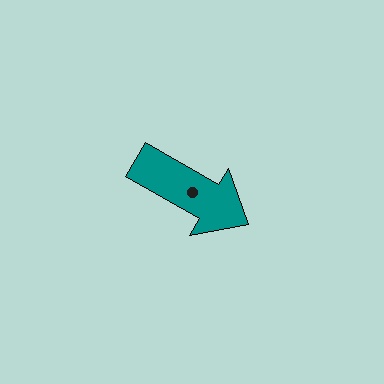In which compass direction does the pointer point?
Southeast.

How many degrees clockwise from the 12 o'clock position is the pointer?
Approximately 120 degrees.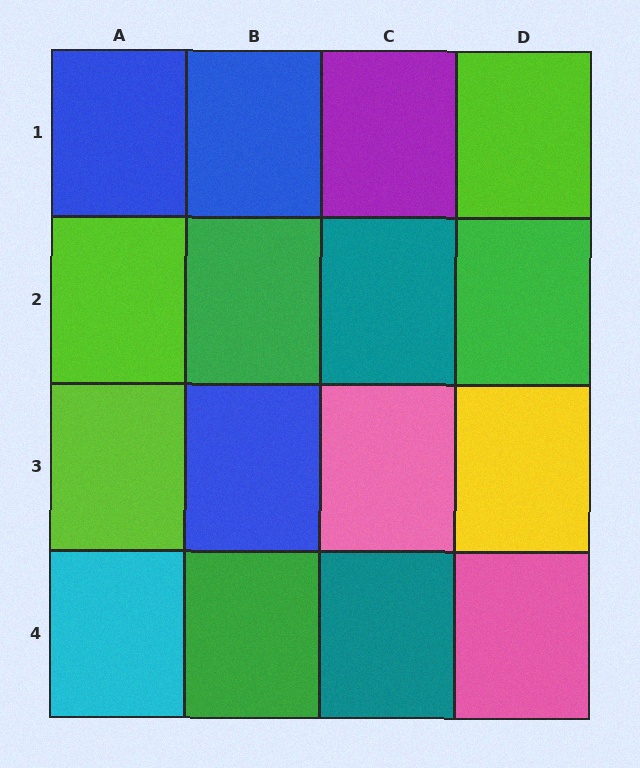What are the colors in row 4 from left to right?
Cyan, green, teal, pink.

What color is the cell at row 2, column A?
Lime.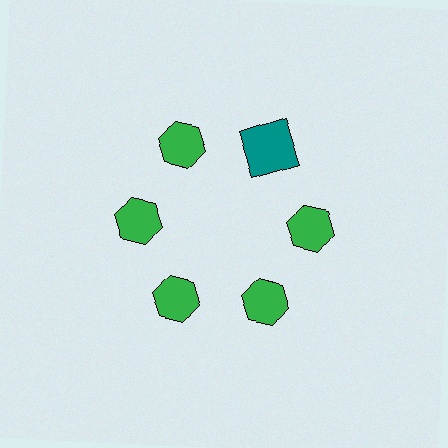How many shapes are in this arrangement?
There are 6 shapes arranged in a ring pattern.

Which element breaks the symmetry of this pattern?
The teal square at roughly the 1 o'clock position breaks the symmetry. All other shapes are green hexagons.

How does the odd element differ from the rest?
It differs in both color (teal instead of green) and shape (square instead of hexagon).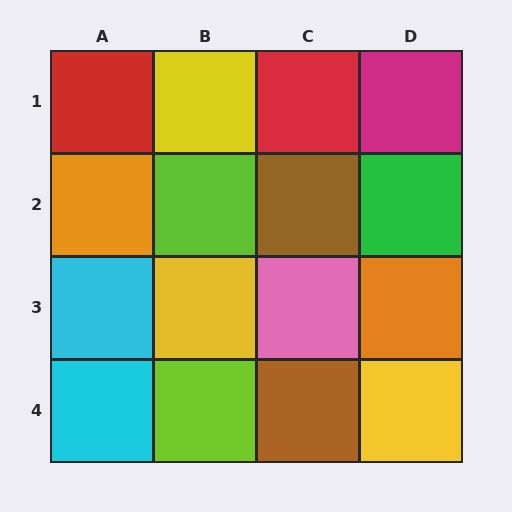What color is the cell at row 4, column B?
Lime.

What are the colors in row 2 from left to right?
Orange, lime, brown, green.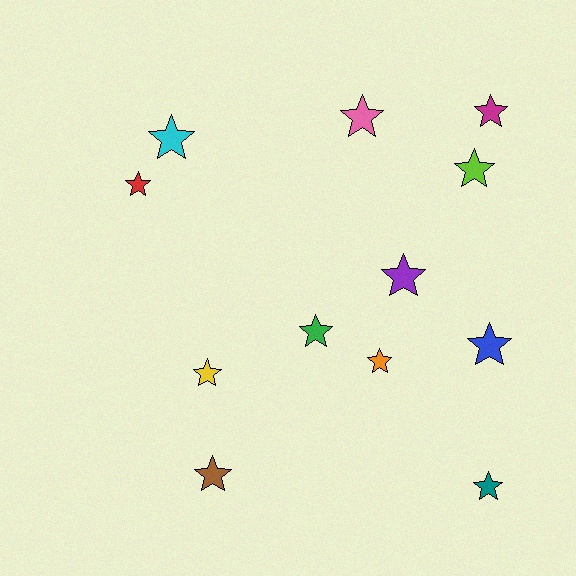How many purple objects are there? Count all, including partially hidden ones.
There is 1 purple object.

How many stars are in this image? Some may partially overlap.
There are 12 stars.